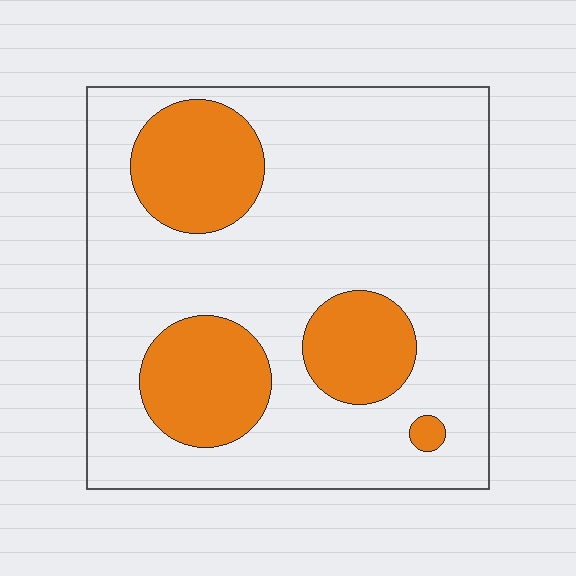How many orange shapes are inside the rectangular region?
4.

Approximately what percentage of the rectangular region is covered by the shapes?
Approximately 25%.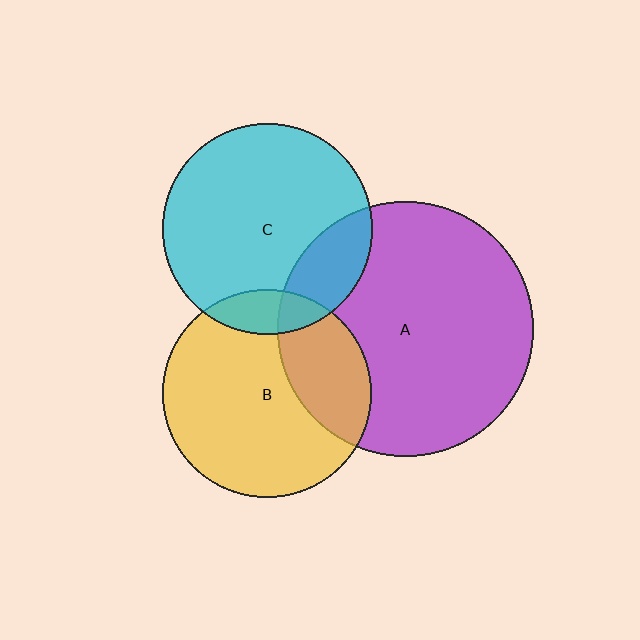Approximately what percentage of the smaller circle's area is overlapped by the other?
Approximately 10%.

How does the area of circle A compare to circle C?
Approximately 1.5 times.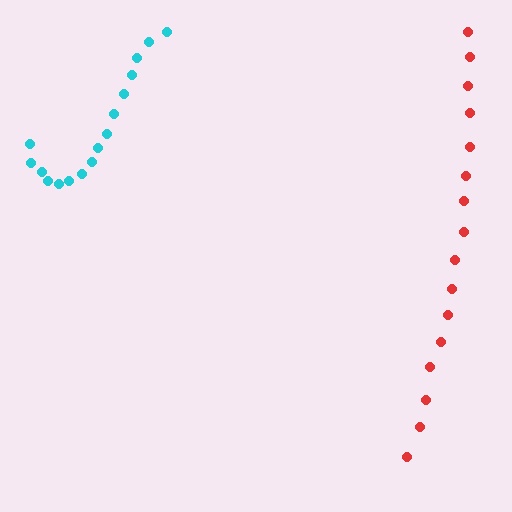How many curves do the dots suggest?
There are 2 distinct paths.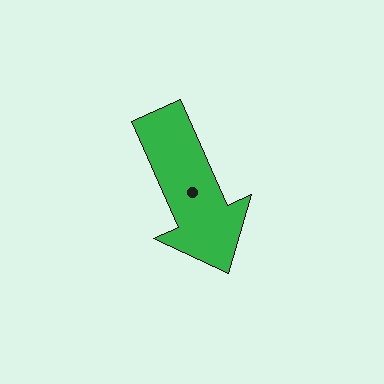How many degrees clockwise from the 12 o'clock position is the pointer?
Approximately 156 degrees.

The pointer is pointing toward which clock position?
Roughly 5 o'clock.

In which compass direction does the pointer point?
Southeast.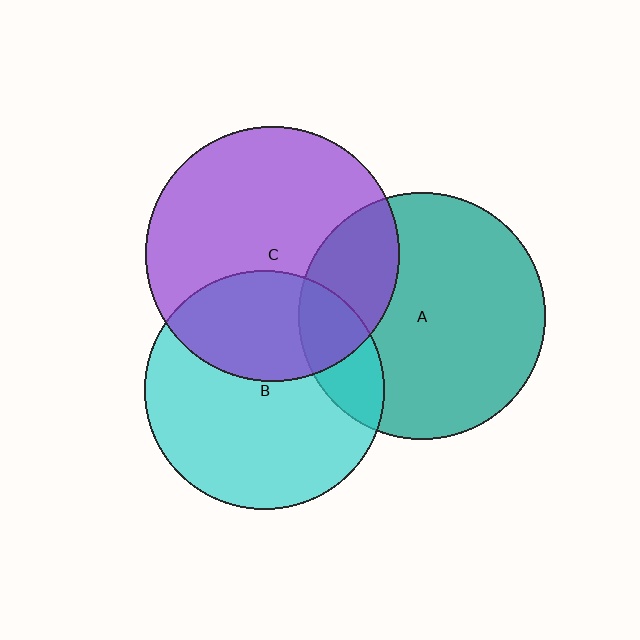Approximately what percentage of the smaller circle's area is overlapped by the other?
Approximately 35%.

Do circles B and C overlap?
Yes.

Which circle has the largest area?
Circle C (purple).